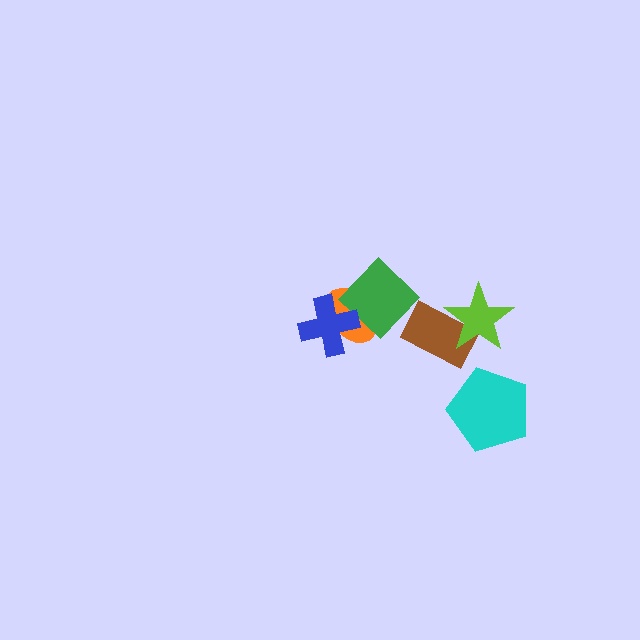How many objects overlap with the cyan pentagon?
0 objects overlap with the cyan pentagon.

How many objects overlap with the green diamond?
1 object overlaps with the green diamond.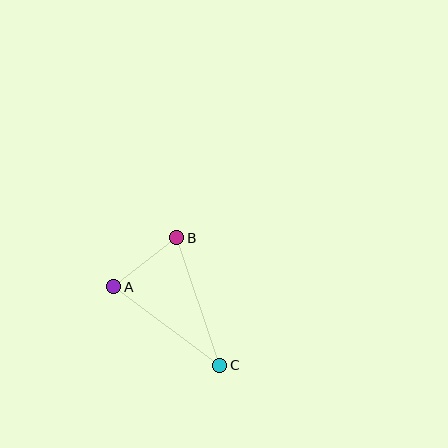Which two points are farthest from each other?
Points B and C are farthest from each other.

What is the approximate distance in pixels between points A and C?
The distance between A and C is approximately 132 pixels.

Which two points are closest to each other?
Points A and B are closest to each other.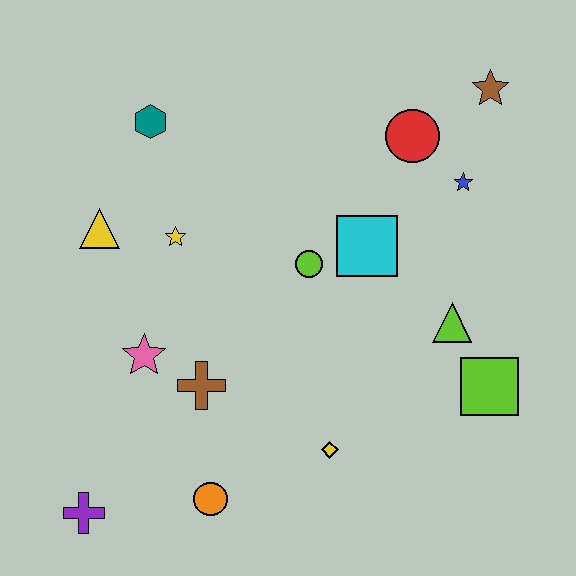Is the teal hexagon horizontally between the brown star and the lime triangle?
No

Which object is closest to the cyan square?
The lime circle is closest to the cyan square.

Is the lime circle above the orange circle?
Yes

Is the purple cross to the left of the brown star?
Yes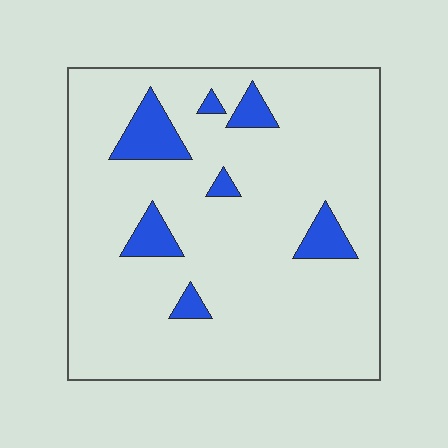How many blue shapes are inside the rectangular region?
7.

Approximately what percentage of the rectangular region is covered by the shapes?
Approximately 10%.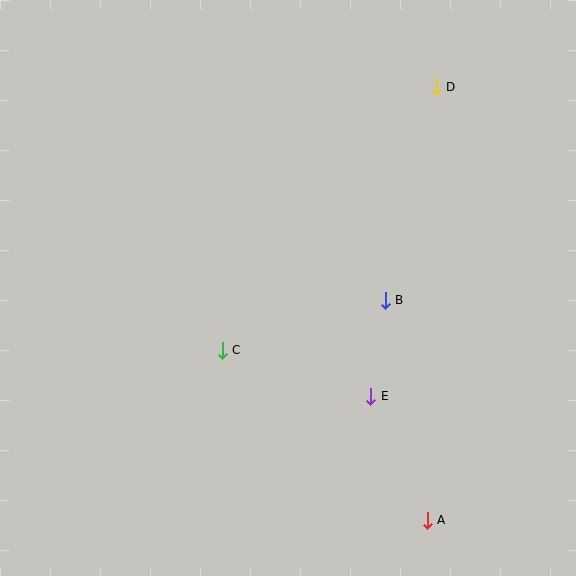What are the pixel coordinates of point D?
Point D is at (436, 87).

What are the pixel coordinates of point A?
Point A is at (427, 520).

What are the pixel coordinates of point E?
Point E is at (371, 396).